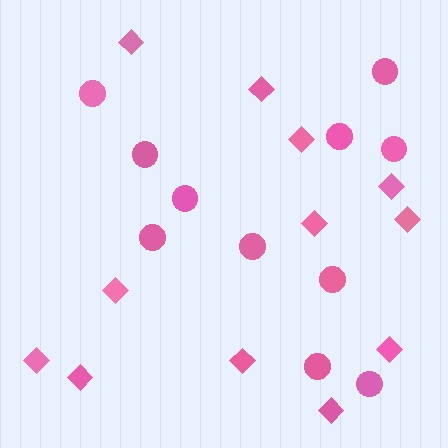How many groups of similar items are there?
There are 2 groups: one group of circles (11) and one group of diamonds (12).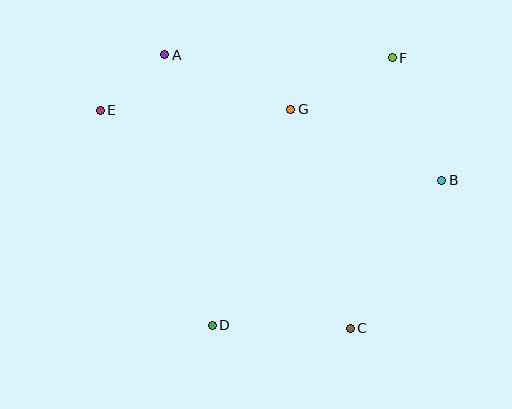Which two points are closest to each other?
Points A and E are closest to each other.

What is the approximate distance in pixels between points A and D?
The distance between A and D is approximately 275 pixels.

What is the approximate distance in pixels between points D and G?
The distance between D and G is approximately 230 pixels.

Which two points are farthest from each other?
Points B and E are farthest from each other.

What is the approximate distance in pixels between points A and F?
The distance between A and F is approximately 227 pixels.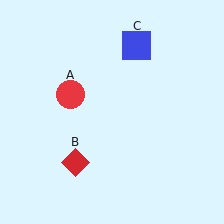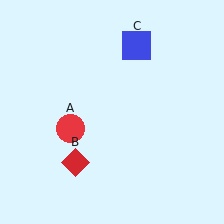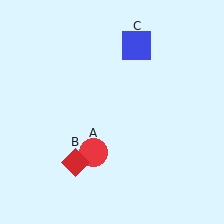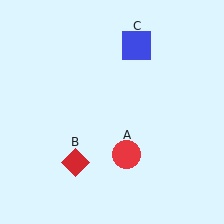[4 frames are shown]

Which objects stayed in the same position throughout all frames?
Red diamond (object B) and blue square (object C) remained stationary.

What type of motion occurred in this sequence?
The red circle (object A) rotated counterclockwise around the center of the scene.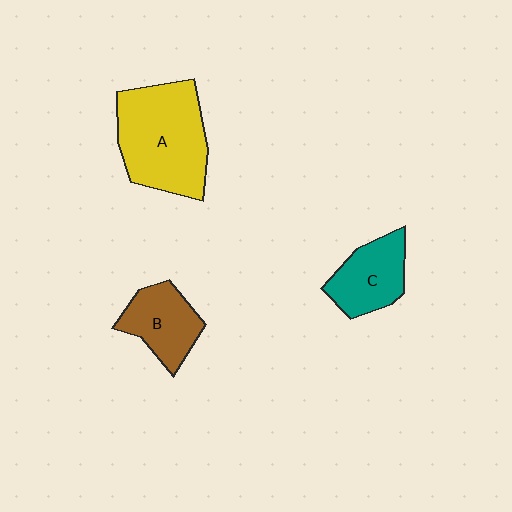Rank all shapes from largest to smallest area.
From largest to smallest: A (yellow), C (teal), B (brown).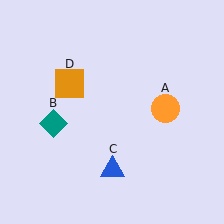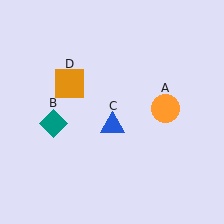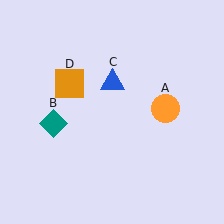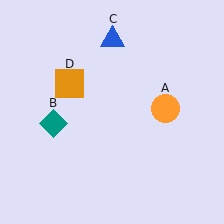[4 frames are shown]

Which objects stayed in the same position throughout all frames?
Orange circle (object A) and teal diamond (object B) and orange square (object D) remained stationary.